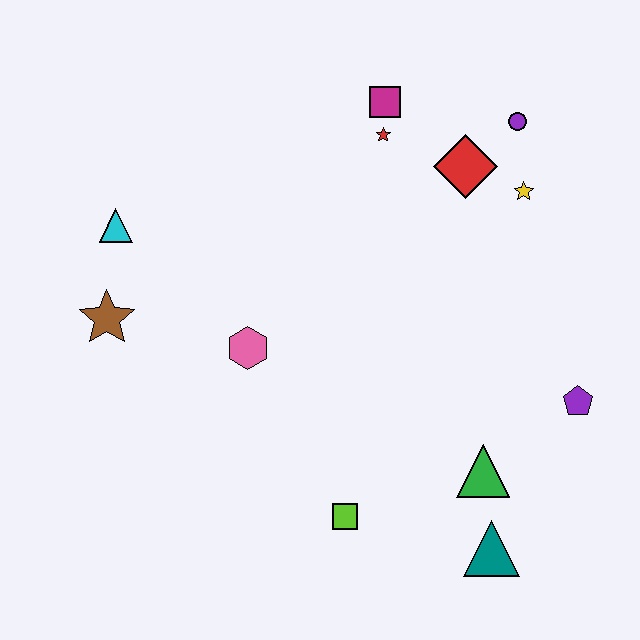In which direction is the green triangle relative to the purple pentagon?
The green triangle is to the left of the purple pentagon.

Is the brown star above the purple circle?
No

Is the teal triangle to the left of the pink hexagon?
No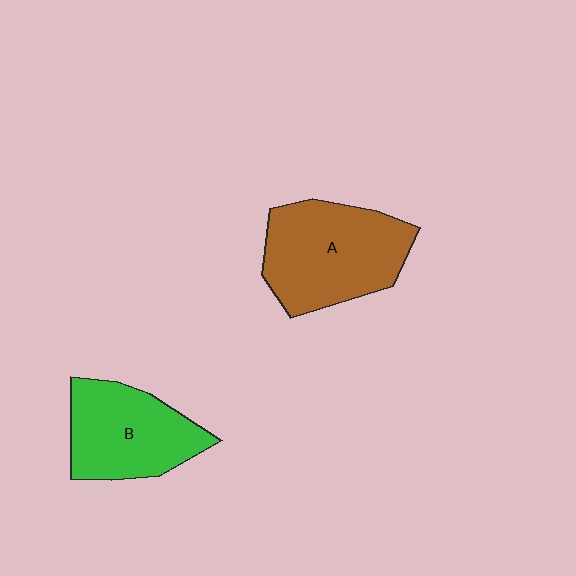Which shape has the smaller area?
Shape B (green).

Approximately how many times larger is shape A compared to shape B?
Approximately 1.2 times.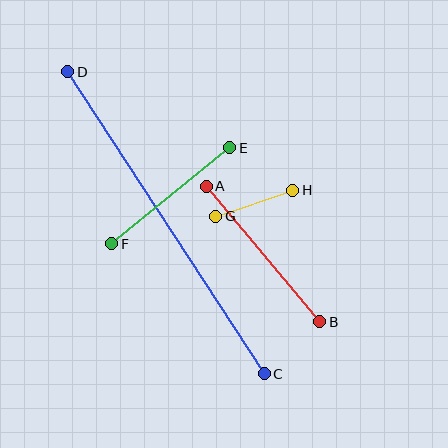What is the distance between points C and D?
The distance is approximately 360 pixels.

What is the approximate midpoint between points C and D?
The midpoint is at approximately (166, 223) pixels.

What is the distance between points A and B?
The distance is approximately 177 pixels.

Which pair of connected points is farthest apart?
Points C and D are farthest apart.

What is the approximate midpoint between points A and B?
The midpoint is at approximately (263, 254) pixels.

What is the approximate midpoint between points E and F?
The midpoint is at approximately (171, 196) pixels.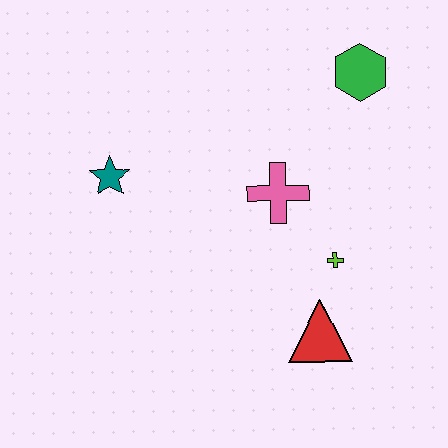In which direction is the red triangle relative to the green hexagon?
The red triangle is below the green hexagon.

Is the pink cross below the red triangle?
No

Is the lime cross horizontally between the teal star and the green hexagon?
Yes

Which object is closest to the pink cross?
The lime cross is closest to the pink cross.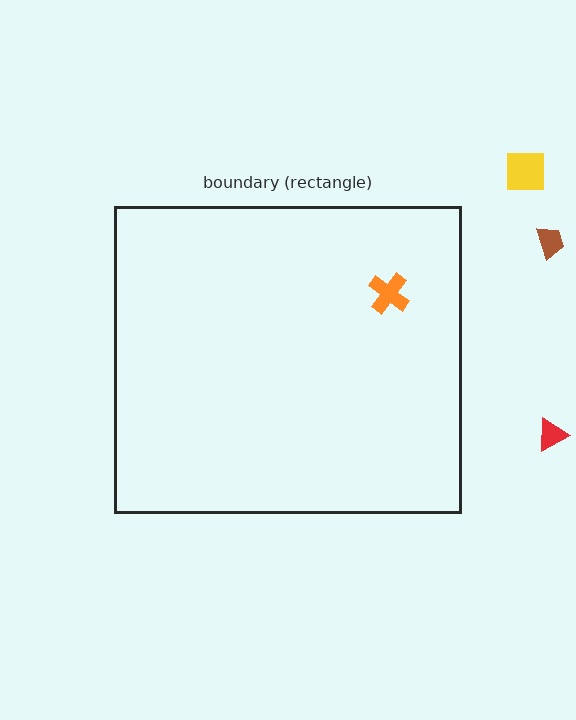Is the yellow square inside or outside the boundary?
Outside.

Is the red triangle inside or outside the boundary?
Outside.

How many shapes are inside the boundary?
1 inside, 3 outside.